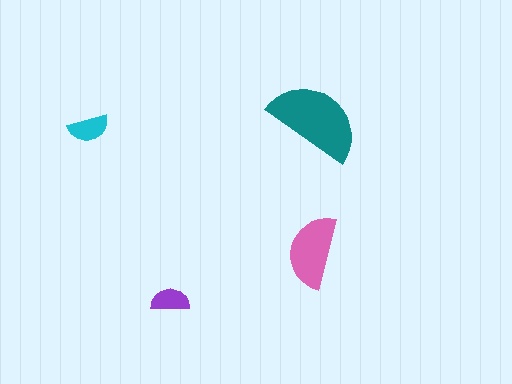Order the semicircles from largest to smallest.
the teal one, the pink one, the cyan one, the purple one.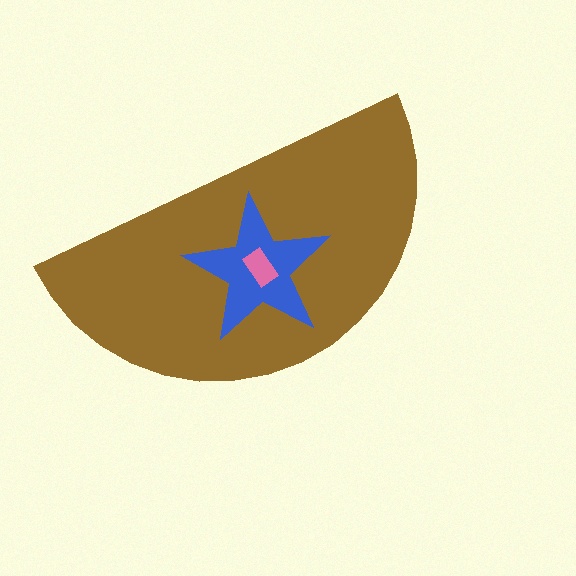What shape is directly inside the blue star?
The pink rectangle.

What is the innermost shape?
The pink rectangle.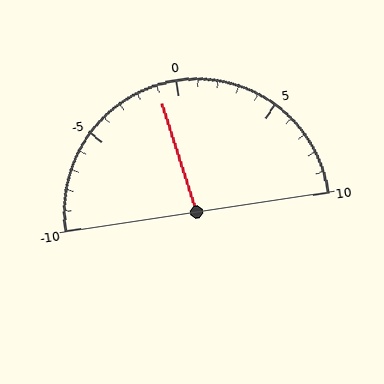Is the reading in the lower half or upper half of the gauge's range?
The reading is in the lower half of the range (-10 to 10).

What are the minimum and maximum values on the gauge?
The gauge ranges from -10 to 10.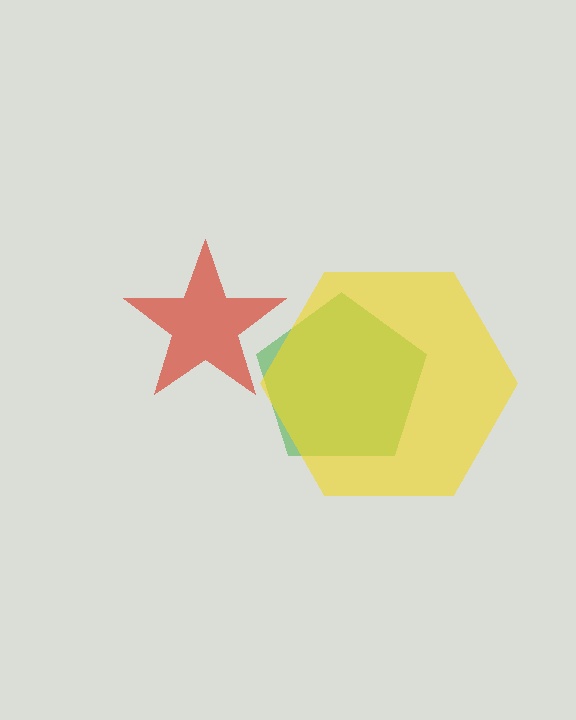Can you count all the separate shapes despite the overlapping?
Yes, there are 3 separate shapes.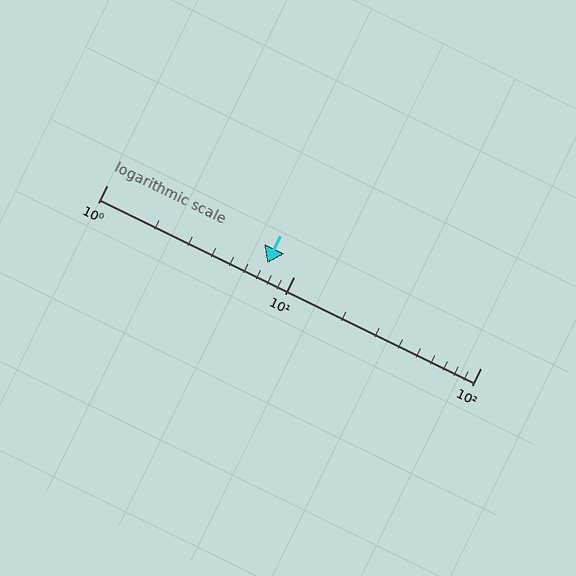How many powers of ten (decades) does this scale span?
The scale spans 2 decades, from 1 to 100.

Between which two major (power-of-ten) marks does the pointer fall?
The pointer is between 1 and 10.